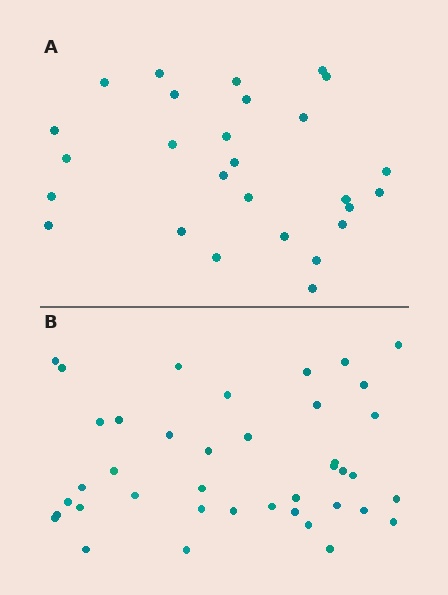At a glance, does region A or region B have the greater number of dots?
Region B (the bottom region) has more dots.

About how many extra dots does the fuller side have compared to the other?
Region B has approximately 15 more dots than region A.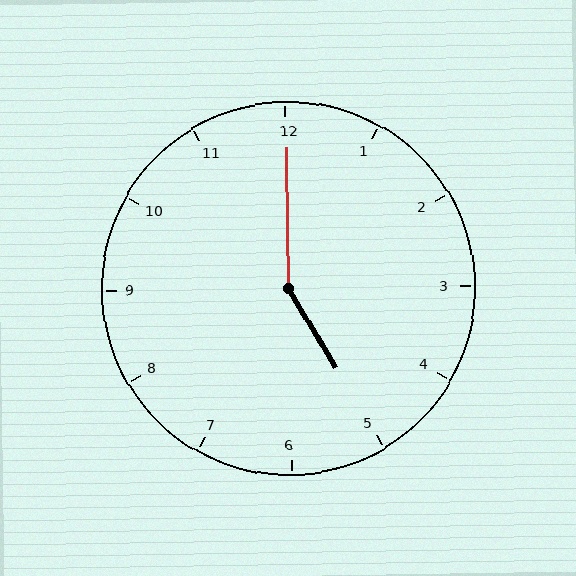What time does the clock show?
5:00.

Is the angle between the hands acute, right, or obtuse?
It is obtuse.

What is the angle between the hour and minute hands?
Approximately 150 degrees.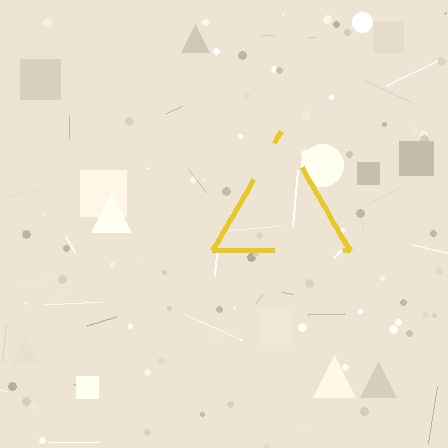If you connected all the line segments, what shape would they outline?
They would outline a triangle.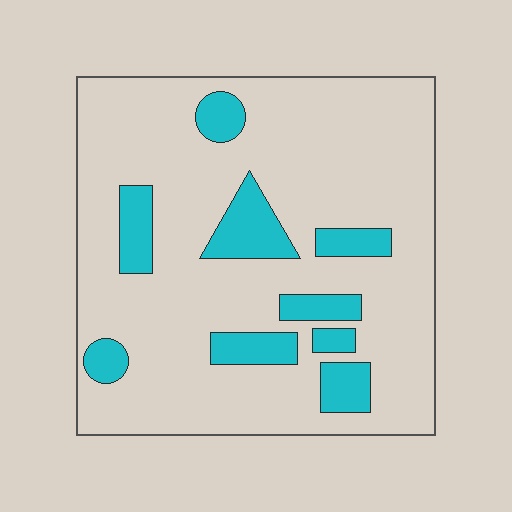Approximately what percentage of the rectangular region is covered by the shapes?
Approximately 15%.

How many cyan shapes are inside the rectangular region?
9.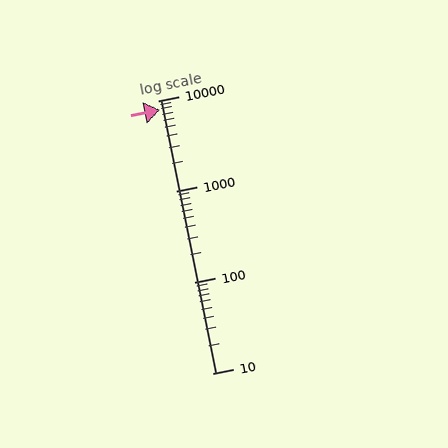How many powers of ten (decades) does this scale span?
The scale spans 3 decades, from 10 to 10000.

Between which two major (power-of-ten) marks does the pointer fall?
The pointer is between 1000 and 10000.